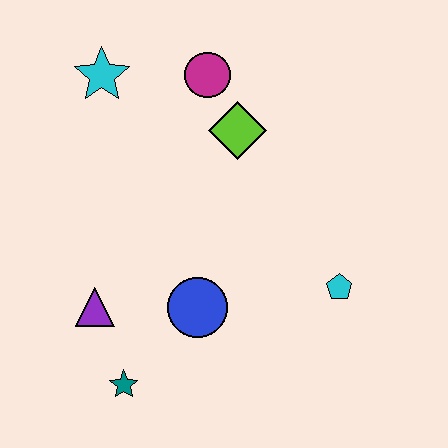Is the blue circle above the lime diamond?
No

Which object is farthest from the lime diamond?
The teal star is farthest from the lime diamond.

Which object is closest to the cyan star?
The magenta circle is closest to the cyan star.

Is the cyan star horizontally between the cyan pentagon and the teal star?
No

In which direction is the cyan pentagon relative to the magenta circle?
The cyan pentagon is below the magenta circle.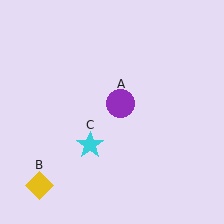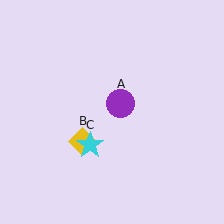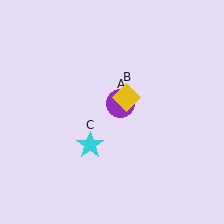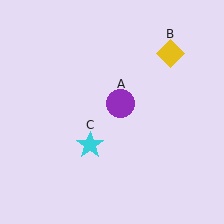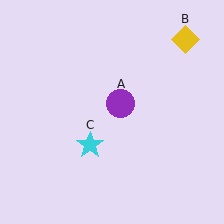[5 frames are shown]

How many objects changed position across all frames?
1 object changed position: yellow diamond (object B).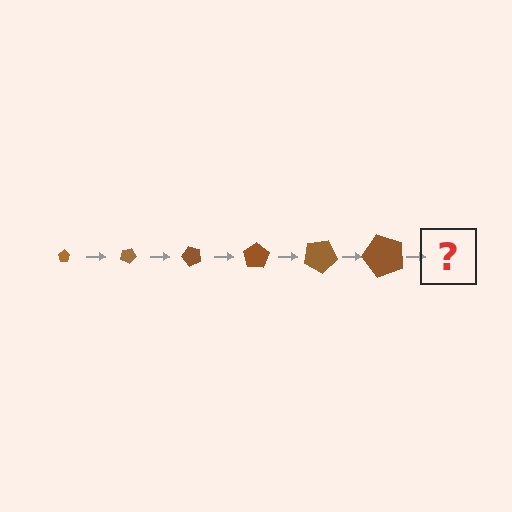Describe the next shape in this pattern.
It should be a pentagon, larger than the previous one and rotated 150 degrees from the start.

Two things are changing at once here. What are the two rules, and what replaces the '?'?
The two rules are that the pentagon grows larger each step and it rotates 25 degrees each step. The '?' should be a pentagon, larger than the previous one and rotated 150 degrees from the start.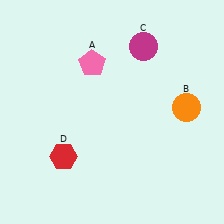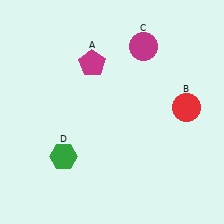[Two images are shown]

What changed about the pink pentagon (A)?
In Image 1, A is pink. In Image 2, it changed to magenta.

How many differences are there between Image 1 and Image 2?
There are 3 differences between the two images.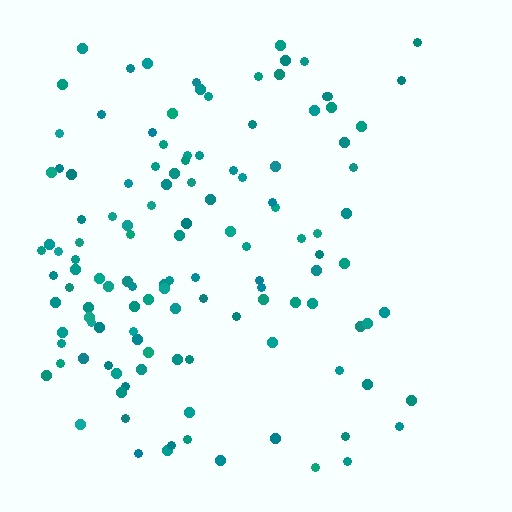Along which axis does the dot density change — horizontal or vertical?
Horizontal.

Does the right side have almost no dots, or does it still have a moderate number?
Still a moderate number, just noticeably fewer than the left.